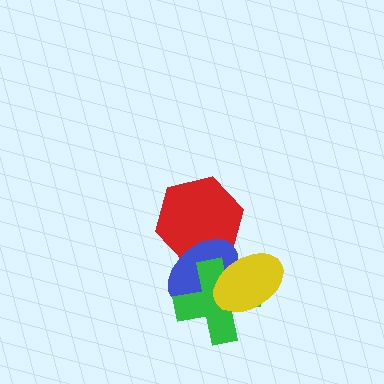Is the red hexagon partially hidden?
Yes, it is partially covered by another shape.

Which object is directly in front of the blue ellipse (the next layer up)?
The green cross is directly in front of the blue ellipse.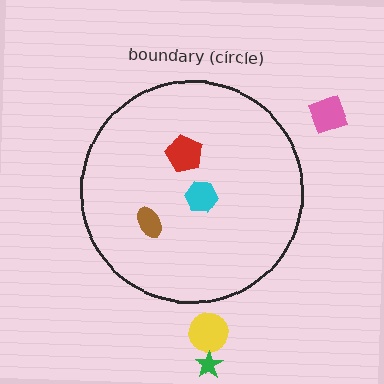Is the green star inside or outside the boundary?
Outside.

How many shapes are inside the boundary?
3 inside, 3 outside.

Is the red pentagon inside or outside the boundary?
Inside.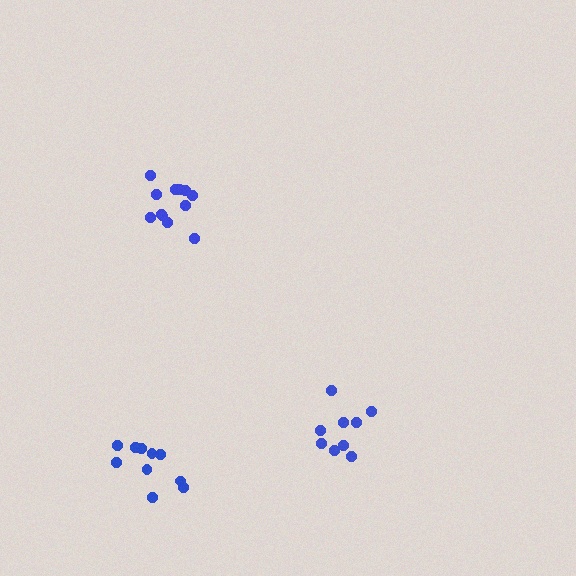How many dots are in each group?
Group 1: 9 dots, Group 2: 12 dots, Group 3: 10 dots (31 total).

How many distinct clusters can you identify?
There are 3 distinct clusters.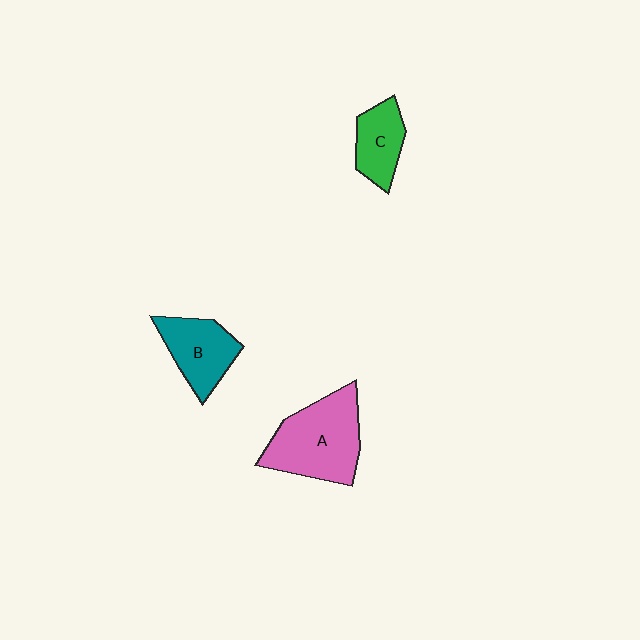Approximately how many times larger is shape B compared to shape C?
Approximately 1.3 times.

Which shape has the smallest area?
Shape C (green).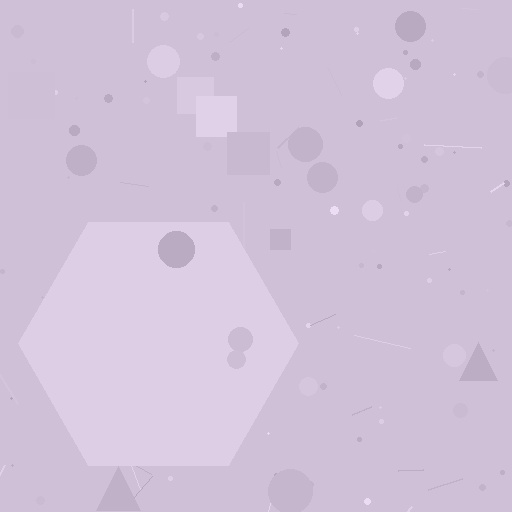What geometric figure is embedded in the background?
A hexagon is embedded in the background.